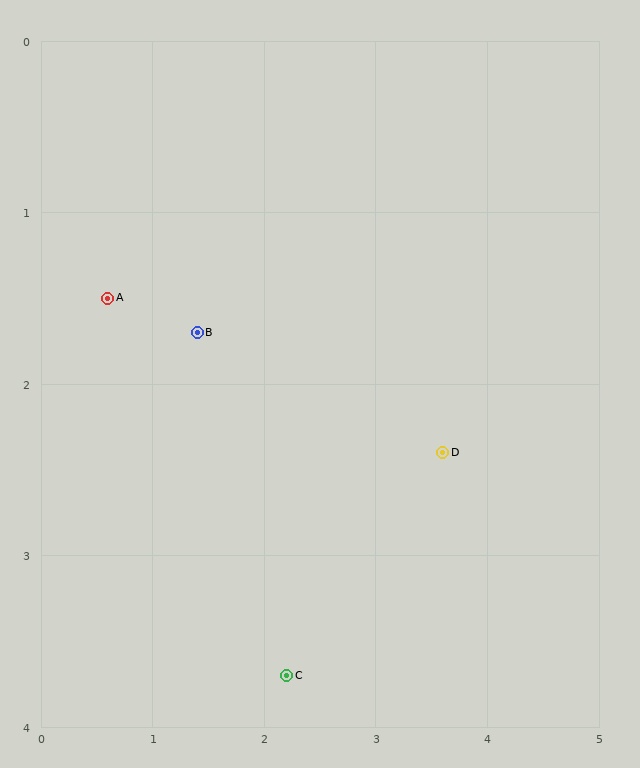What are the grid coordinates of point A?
Point A is at approximately (0.6, 1.5).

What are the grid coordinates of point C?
Point C is at approximately (2.2, 3.7).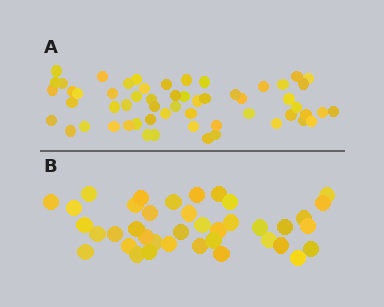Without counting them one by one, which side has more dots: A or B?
Region A (the top region) has more dots.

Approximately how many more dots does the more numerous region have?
Region A has approximately 20 more dots than region B.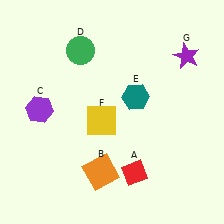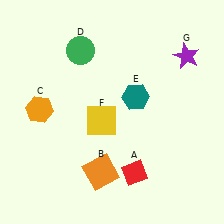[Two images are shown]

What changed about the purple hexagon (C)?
In Image 1, C is purple. In Image 2, it changed to orange.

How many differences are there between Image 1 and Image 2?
There is 1 difference between the two images.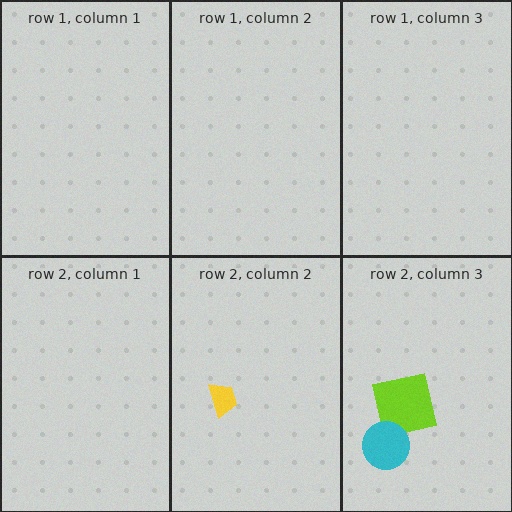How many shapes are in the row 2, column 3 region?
2.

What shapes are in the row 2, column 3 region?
The lime square, the cyan circle.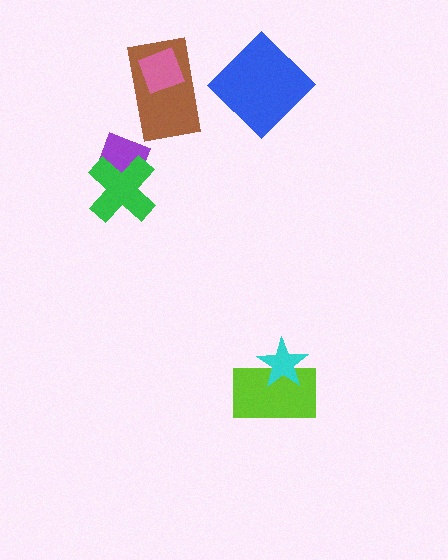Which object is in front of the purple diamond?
The green cross is in front of the purple diamond.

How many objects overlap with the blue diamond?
0 objects overlap with the blue diamond.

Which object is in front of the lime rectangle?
The cyan star is in front of the lime rectangle.